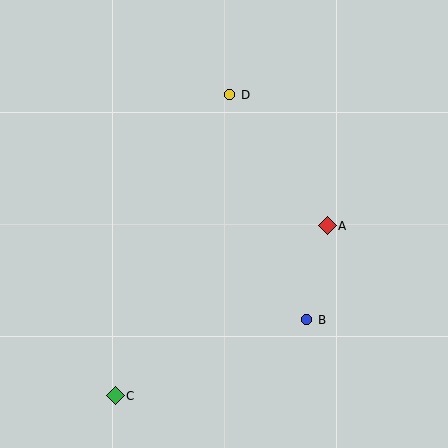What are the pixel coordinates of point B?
Point B is at (306, 320).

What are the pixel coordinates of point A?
Point A is at (327, 226).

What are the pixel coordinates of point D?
Point D is at (230, 95).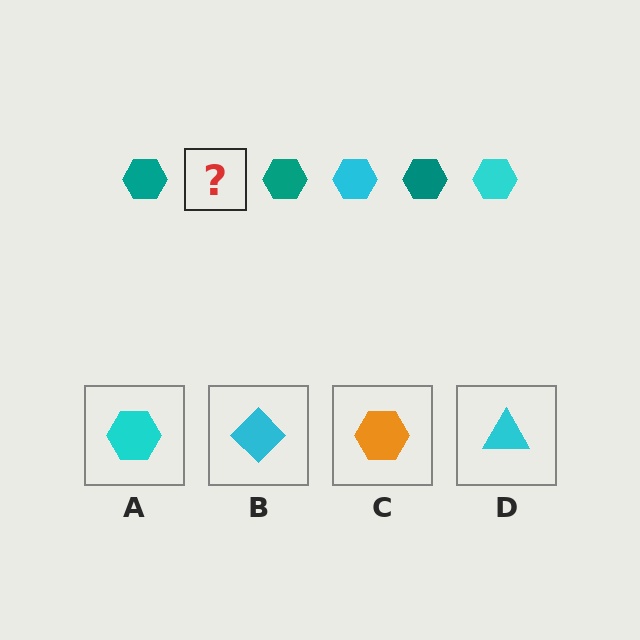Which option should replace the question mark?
Option A.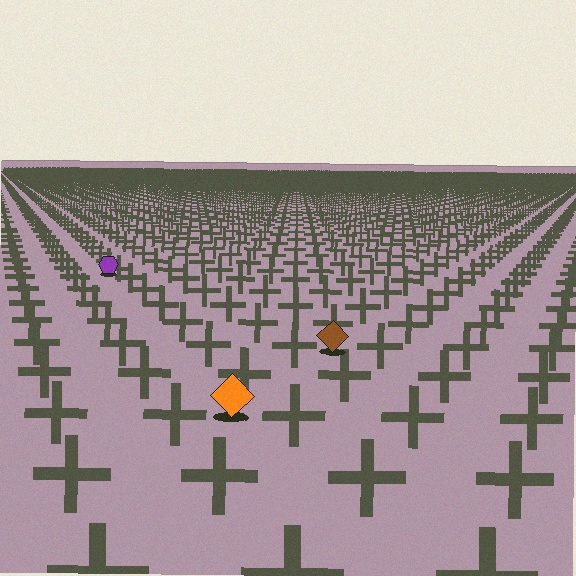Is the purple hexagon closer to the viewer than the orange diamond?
No. The orange diamond is closer — you can tell from the texture gradient: the ground texture is coarser near it.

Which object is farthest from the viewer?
The purple hexagon is farthest from the viewer. It appears smaller and the ground texture around it is denser.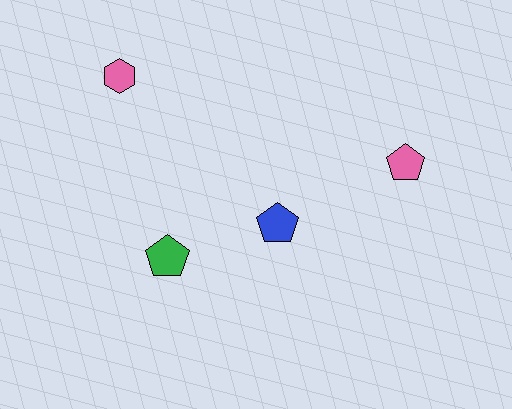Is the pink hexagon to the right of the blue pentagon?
No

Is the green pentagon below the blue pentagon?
Yes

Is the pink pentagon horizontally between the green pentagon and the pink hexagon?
No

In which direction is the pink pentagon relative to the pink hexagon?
The pink pentagon is to the right of the pink hexagon.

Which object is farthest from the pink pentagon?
The pink hexagon is farthest from the pink pentagon.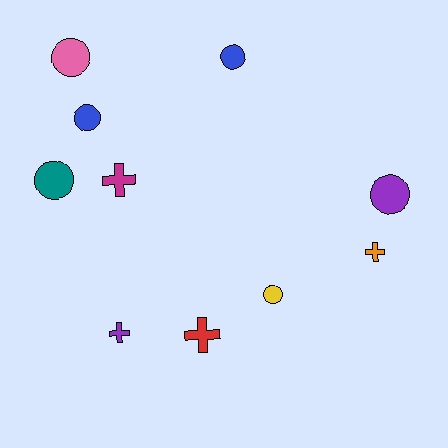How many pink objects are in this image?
There is 1 pink object.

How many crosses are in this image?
There are 4 crosses.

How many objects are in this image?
There are 10 objects.